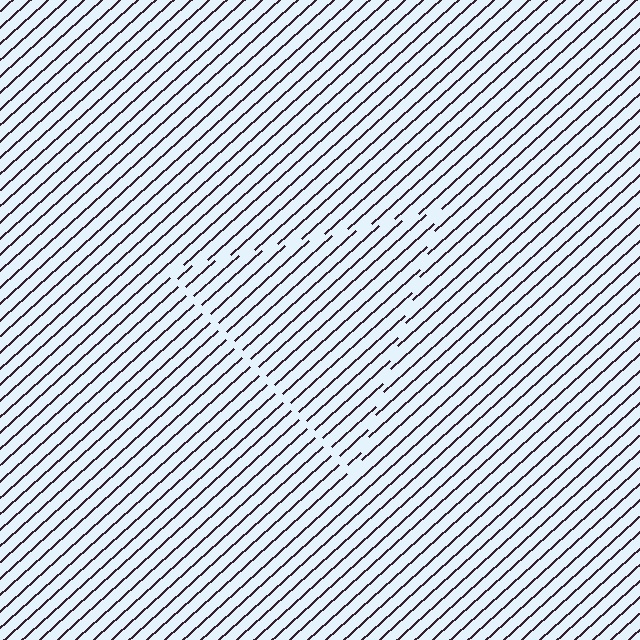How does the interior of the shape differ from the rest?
The interior of the shape contains the same grating, shifted by half a period — the contour is defined by the phase discontinuity where line-ends from the inner and outer gratings abut.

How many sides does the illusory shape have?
3 sides — the line-ends trace a triangle.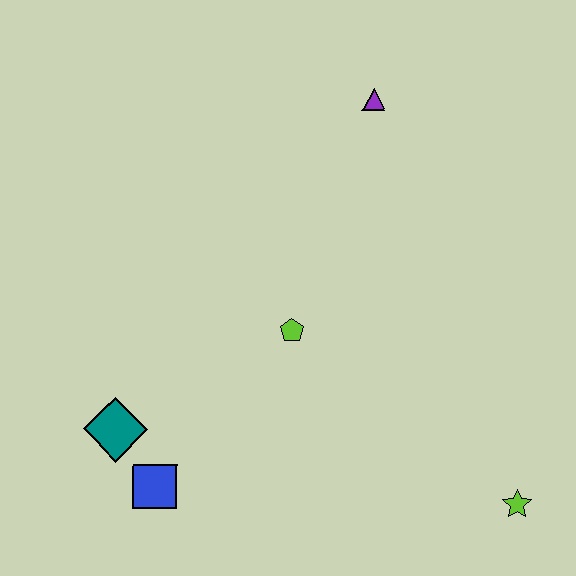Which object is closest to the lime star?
The lime pentagon is closest to the lime star.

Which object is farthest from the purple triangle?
The blue square is farthest from the purple triangle.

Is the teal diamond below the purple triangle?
Yes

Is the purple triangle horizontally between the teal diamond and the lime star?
Yes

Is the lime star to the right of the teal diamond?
Yes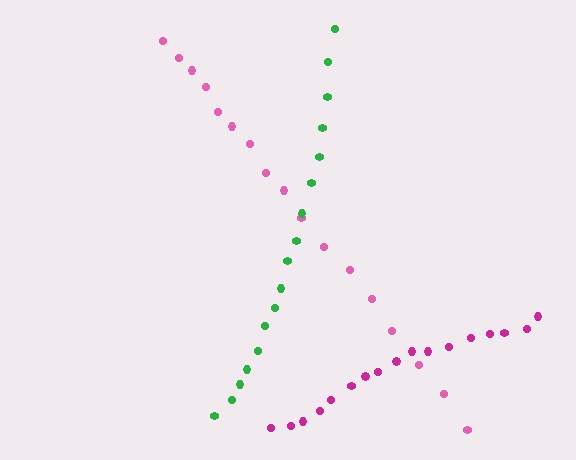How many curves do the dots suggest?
There are 3 distinct paths.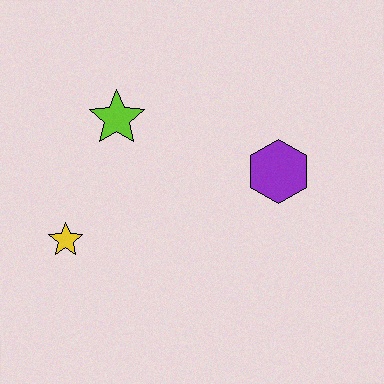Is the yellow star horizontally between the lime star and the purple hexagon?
No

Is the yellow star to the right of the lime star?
No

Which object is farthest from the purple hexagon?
The yellow star is farthest from the purple hexagon.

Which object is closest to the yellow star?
The lime star is closest to the yellow star.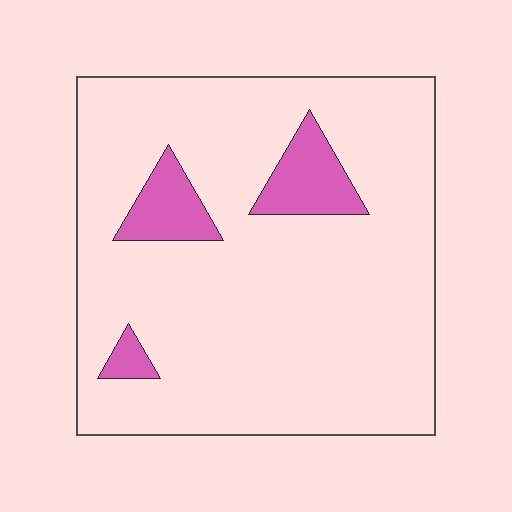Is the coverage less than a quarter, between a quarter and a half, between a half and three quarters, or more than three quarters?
Less than a quarter.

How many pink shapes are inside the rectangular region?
3.